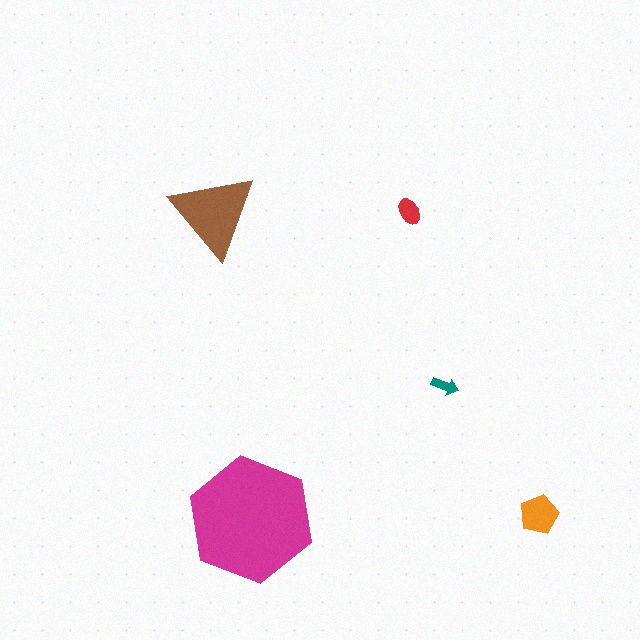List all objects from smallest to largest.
The teal arrow, the red ellipse, the orange pentagon, the brown triangle, the magenta hexagon.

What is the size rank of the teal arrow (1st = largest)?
5th.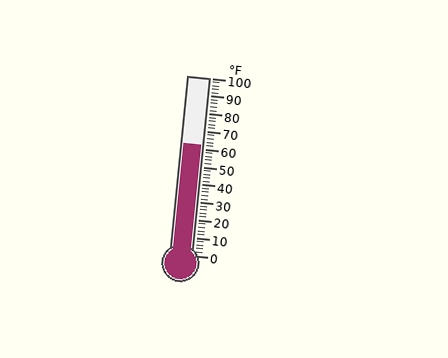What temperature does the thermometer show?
The thermometer shows approximately 62°F.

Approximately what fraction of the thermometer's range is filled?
The thermometer is filled to approximately 60% of its range.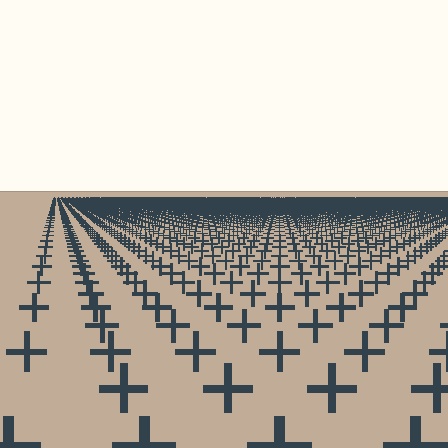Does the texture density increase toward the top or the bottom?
Density increases toward the top.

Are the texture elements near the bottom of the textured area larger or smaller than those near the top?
Larger. Near the bottom, elements are closer to the viewer and appear at a bigger on-screen size.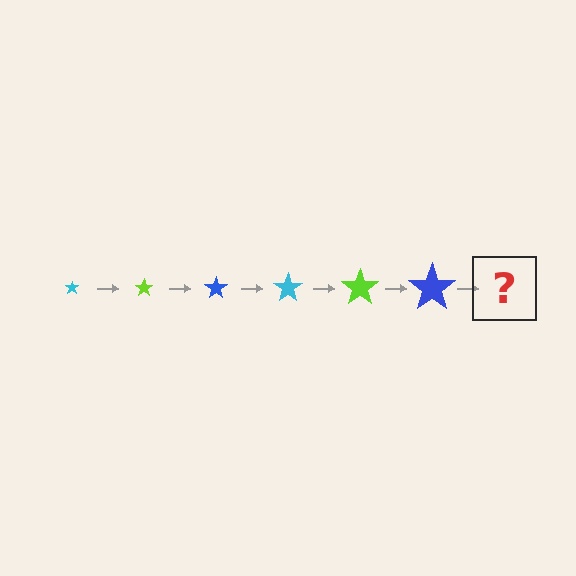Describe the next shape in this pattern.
It should be a cyan star, larger than the previous one.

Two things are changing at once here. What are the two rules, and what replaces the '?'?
The two rules are that the star grows larger each step and the color cycles through cyan, lime, and blue. The '?' should be a cyan star, larger than the previous one.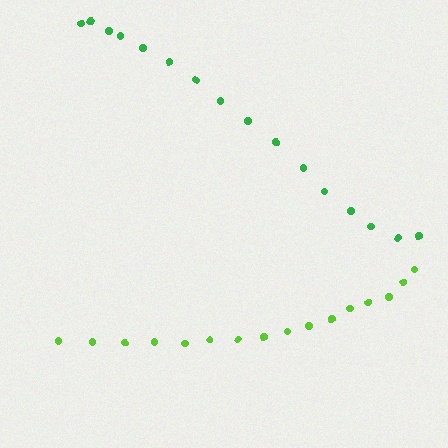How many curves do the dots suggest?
There are 2 distinct paths.